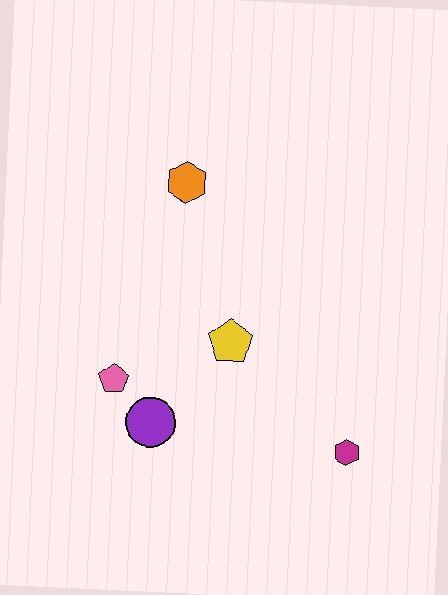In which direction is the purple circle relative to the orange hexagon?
The purple circle is below the orange hexagon.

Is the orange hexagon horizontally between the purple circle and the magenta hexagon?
Yes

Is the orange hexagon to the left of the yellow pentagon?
Yes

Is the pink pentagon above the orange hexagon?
No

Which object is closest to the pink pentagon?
The purple circle is closest to the pink pentagon.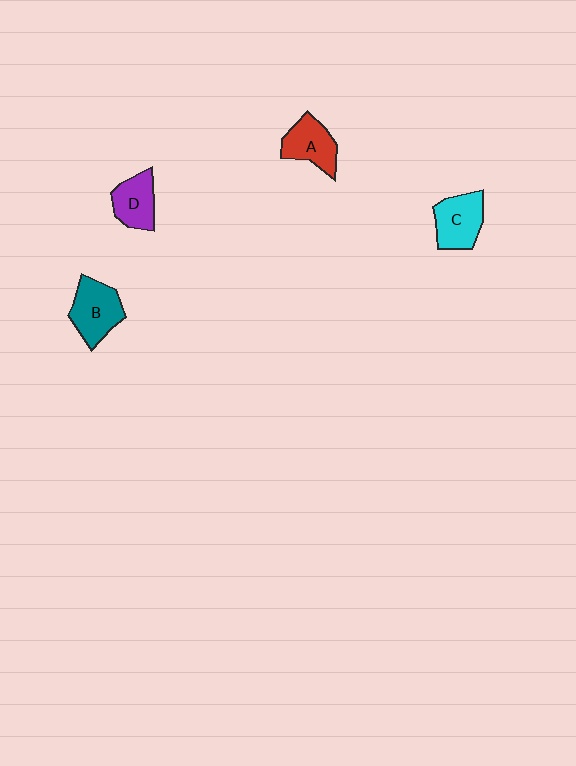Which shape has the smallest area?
Shape D (purple).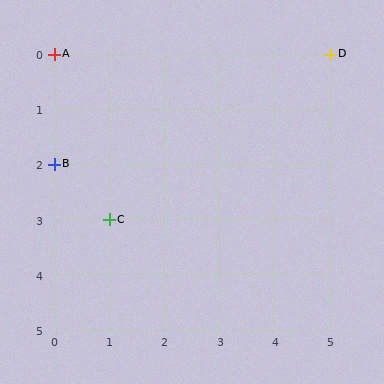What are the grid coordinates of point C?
Point C is at grid coordinates (1, 3).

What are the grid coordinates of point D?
Point D is at grid coordinates (5, 0).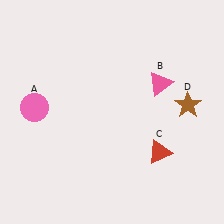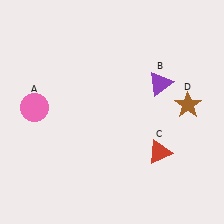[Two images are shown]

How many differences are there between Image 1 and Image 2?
There is 1 difference between the two images.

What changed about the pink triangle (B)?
In Image 1, B is pink. In Image 2, it changed to purple.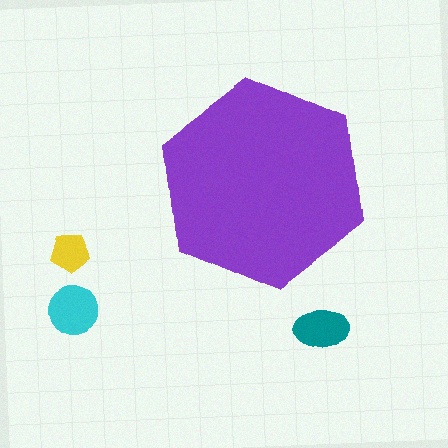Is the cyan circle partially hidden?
No, the cyan circle is fully visible.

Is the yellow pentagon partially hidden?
No, the yellow pentagon is fully visible.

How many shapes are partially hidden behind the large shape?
0 shapes are partially hidden.